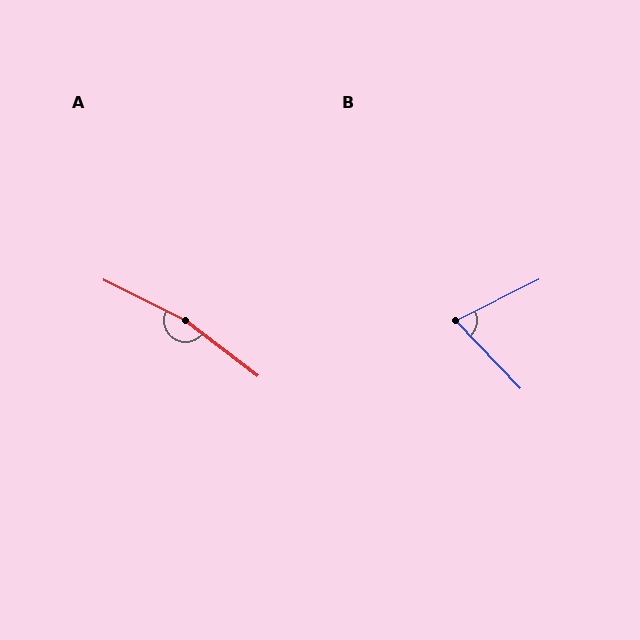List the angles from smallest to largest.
B (72°), A (169°).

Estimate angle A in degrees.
Approximately 169 degrees.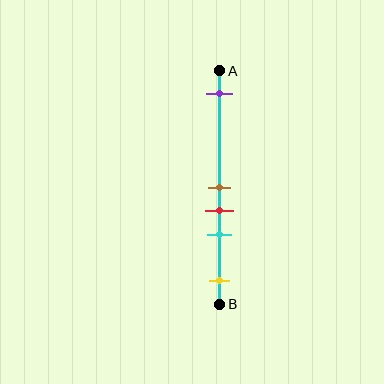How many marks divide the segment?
There are 5 marks dividing the segment.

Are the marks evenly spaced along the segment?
No, the marks are not evenly spaced.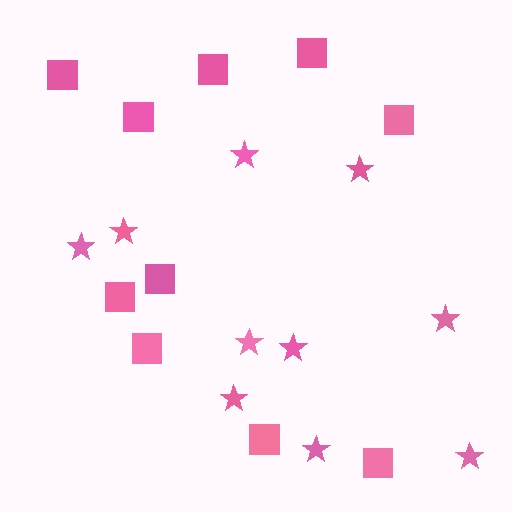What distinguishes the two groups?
There are 2 groups: one group of stars (10) and one group of squares (10).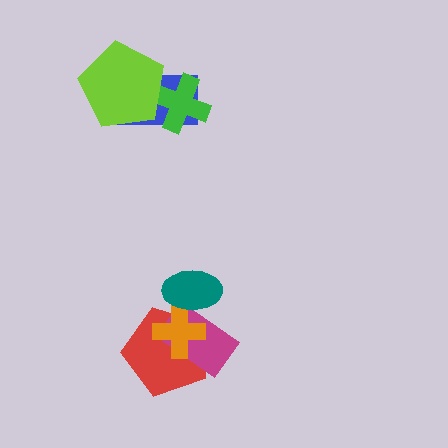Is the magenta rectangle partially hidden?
Yes, it is partially covered by another shape.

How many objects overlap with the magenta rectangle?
3 objects overlap with the magenta rectangle.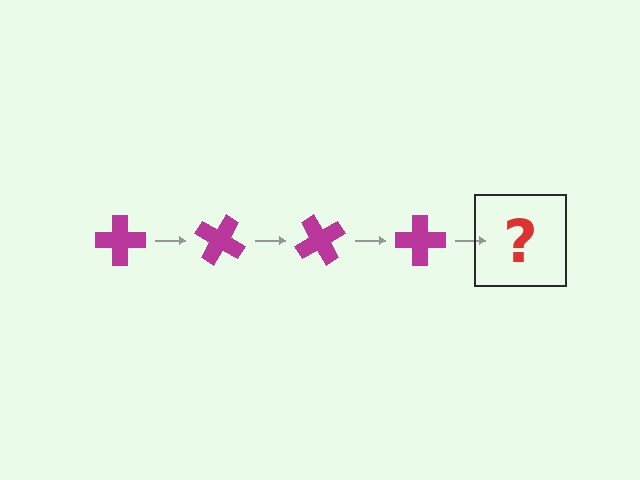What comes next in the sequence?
The next element should be a magenta cross rotated 120 degrees.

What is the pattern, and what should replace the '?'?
The pattern is that the cross rotates 30 degrees each step. The '?' should be a magenta cross rotated 120 degrees.